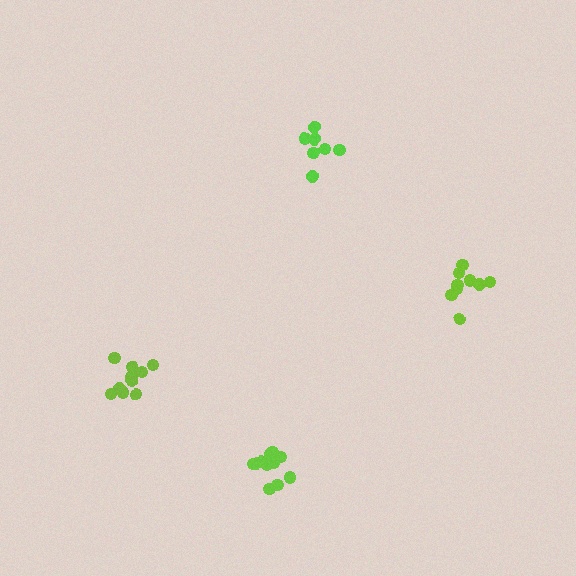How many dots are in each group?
Group 1: 12 dots, Group 2: 9 dots, Group 3: 7 dots, Group 4: 10 dots (38 total).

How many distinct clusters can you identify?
There are 4 distinct clusters.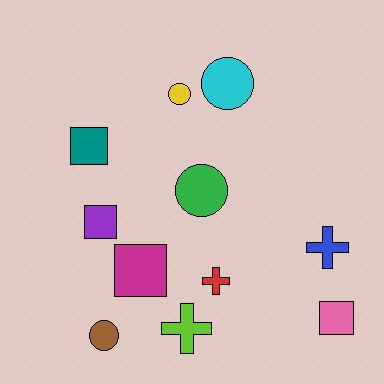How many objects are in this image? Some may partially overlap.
There are 11 objects.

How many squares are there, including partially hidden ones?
There are 4 squares.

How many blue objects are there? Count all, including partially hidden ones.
There is 1 blue object.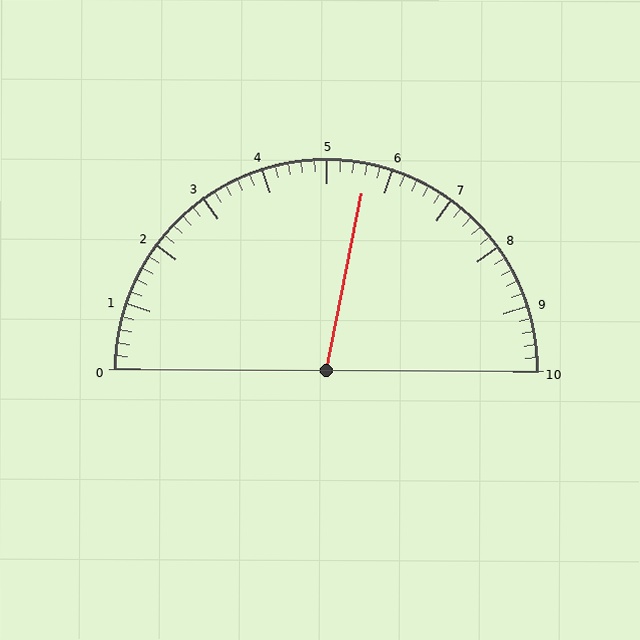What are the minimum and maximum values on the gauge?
The gauge ranges from 0 to 10.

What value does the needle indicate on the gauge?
The needle indicates approximately 5.6.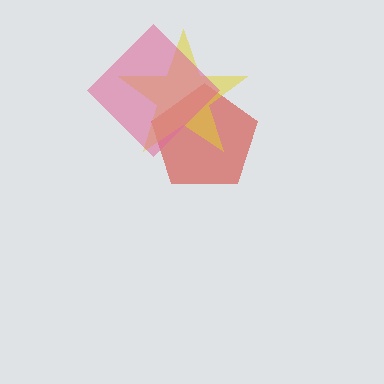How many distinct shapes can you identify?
There are 3 distinct shapes: a red pentagon, a yellow star, a pink diamond.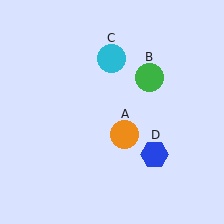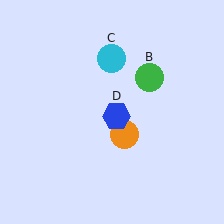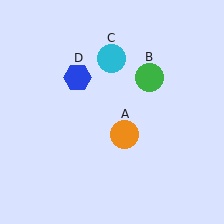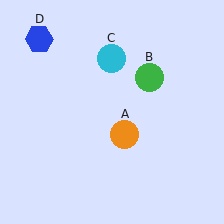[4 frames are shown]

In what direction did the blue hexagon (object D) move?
The blue hexagon (object D) moved up and to the left.